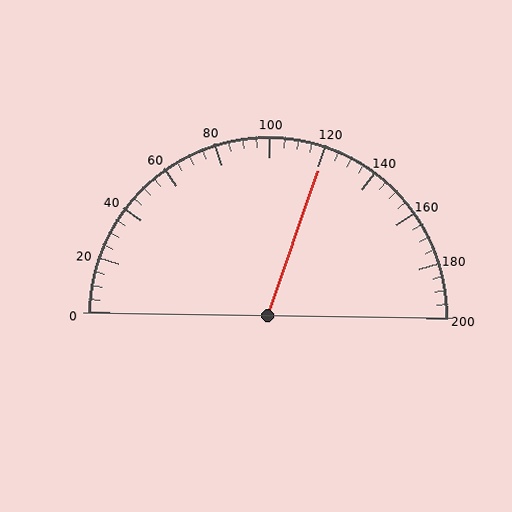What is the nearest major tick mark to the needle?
The nearest major tick mark is 120.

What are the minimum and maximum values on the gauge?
The gauge ranges from 0 to 200.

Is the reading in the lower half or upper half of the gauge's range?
The reading is in the upper half of the range (0 to 200).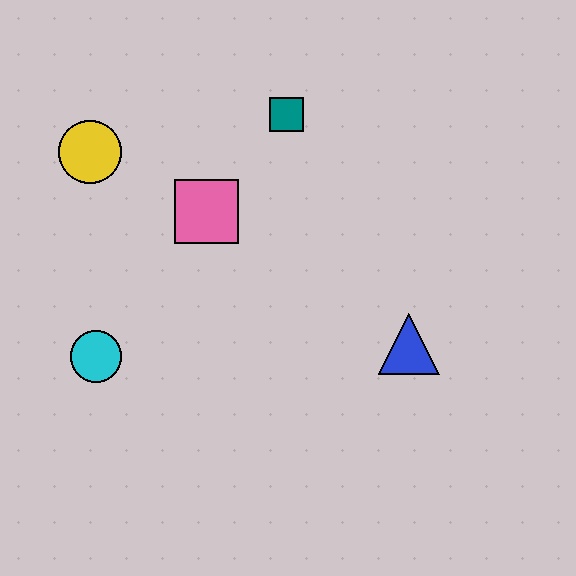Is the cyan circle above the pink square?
No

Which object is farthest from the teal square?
The cyan circle is farthest from the teal square.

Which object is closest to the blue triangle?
The pink square is closest to the blue triangle.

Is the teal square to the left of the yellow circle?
No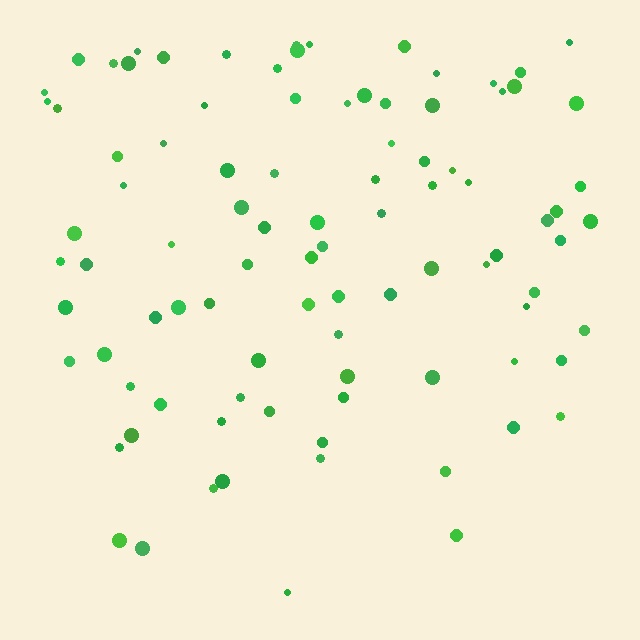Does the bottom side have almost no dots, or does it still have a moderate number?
Still a moderate number, just noticeably fewer than the top.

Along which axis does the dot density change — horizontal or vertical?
Vertical.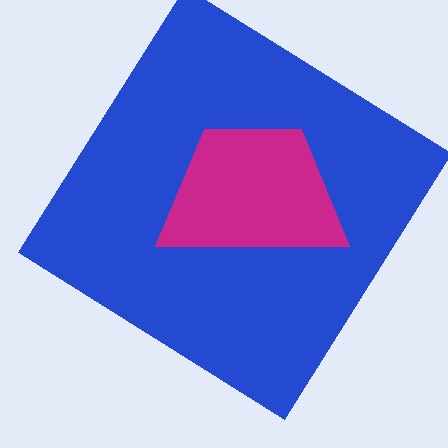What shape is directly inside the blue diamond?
The magenta trapezoid.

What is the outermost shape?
The blue diamond.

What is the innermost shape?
The magenta trapezoid.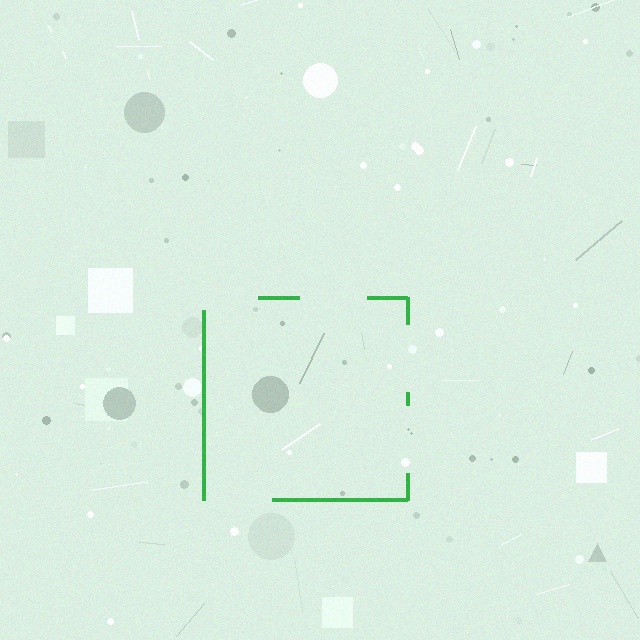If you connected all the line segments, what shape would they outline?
They would outline a square.